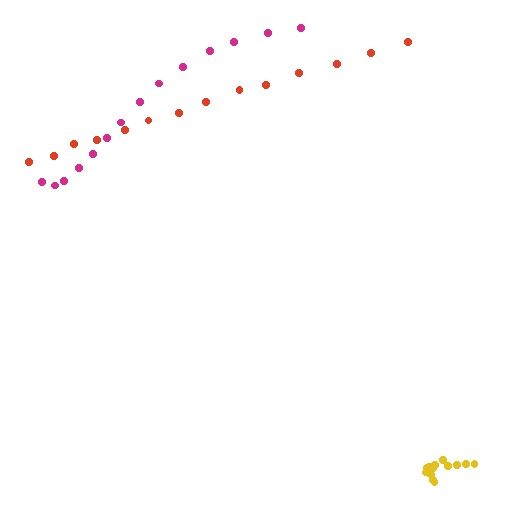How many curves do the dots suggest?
There are 3 distinct paths.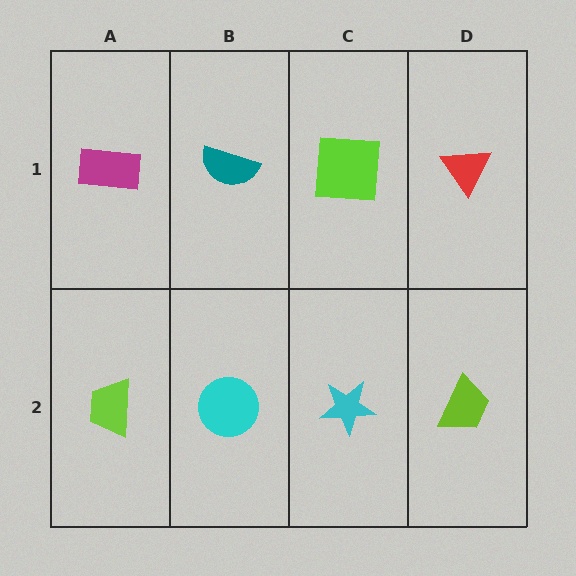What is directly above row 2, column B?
A teal semicircle.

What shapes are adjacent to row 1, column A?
A lime trapezoid (row 2, column A), a teal semicircle (row 1, column B).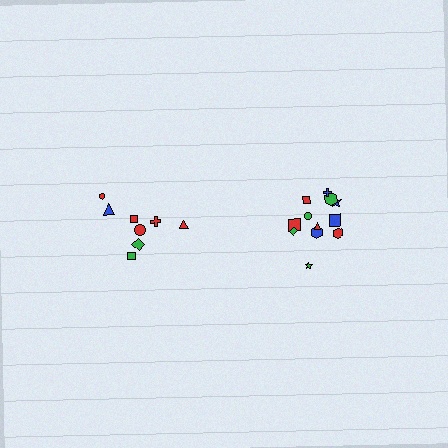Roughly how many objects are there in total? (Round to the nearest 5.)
Roughly 20 objects in total.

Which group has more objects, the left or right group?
The right group.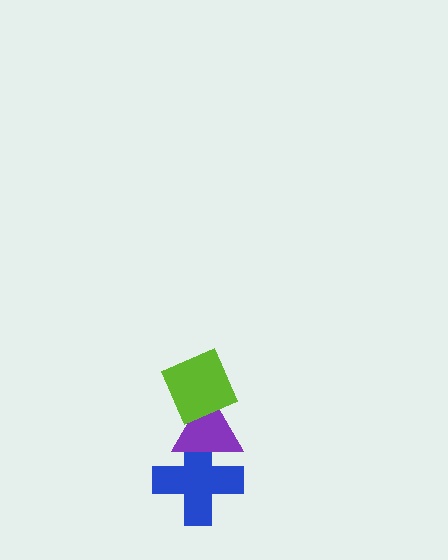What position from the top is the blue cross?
The blue cross is 3rd from the top.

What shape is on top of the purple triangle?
The lime diamond is on top of the purple triangle.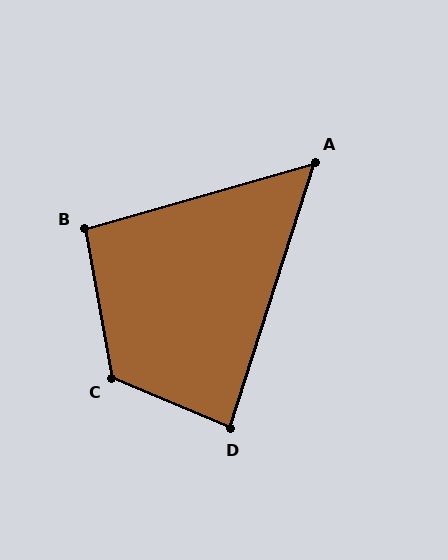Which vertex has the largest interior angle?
C, at approximately 124 degrees.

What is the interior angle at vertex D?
Approximately 85 degrees (acute).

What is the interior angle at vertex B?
Approximately 95 degrees (obtuse).